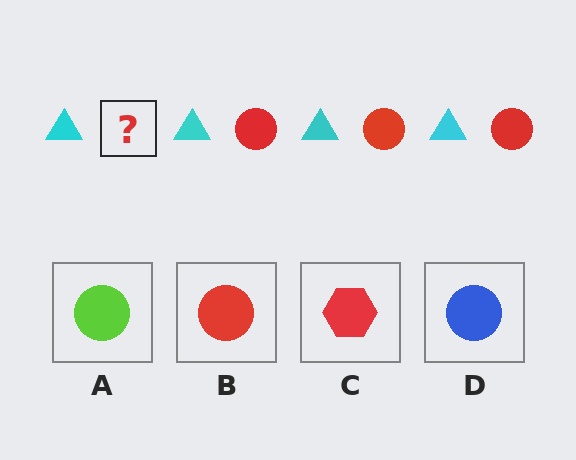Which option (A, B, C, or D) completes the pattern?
B.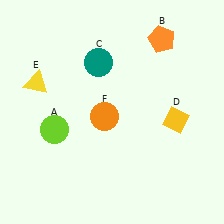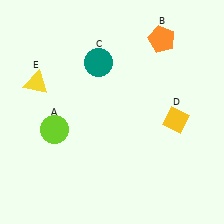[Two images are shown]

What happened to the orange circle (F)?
The orange circle (F) was removed in Image 2. It was in the bottom-left area of Image 1.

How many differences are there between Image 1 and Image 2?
There is 1 difference between the two images.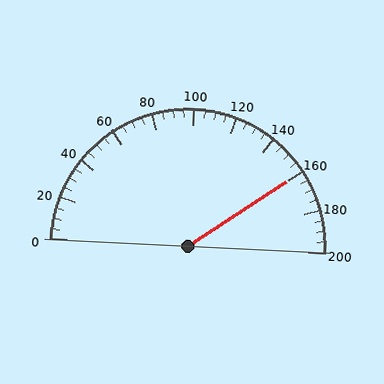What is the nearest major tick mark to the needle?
The nearest major tick mark is 160.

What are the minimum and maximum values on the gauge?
The gauge ranges from 0 to 200.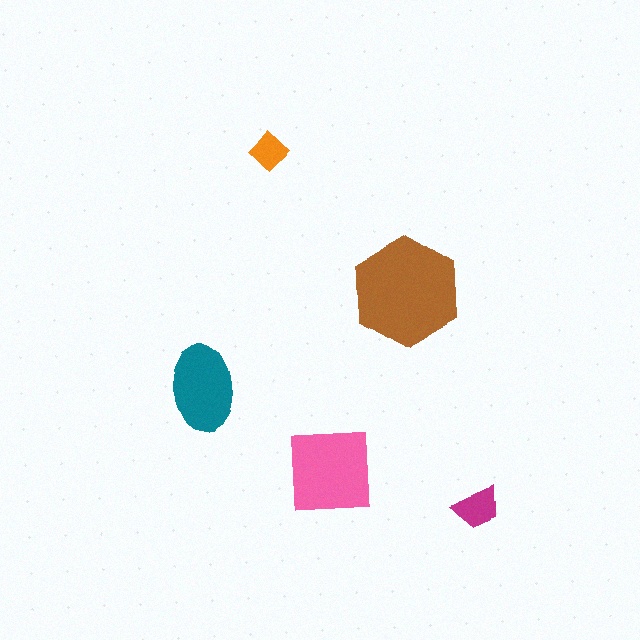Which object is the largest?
The brown hexagon.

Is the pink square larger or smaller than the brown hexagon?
Smaller.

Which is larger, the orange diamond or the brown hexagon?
The brown hexagon.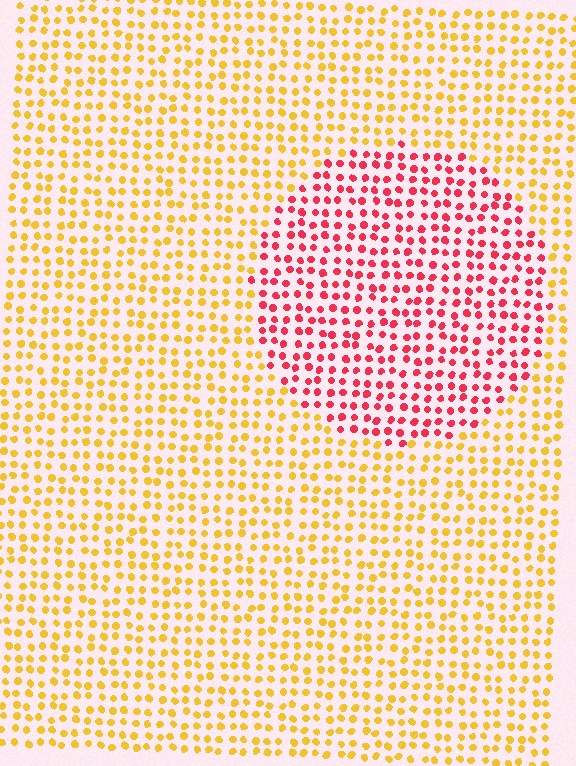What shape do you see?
I see a circle.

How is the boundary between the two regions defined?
The boundary is defined purely by a slight shift in hue (about 57 degrees). Spacing, size, and orientation are identical on both sides.